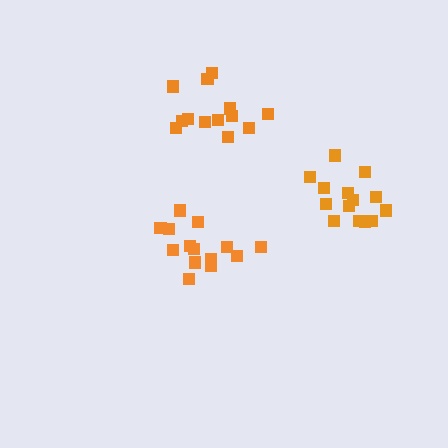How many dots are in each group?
Group 1: 14 dots, Group 2: 14 dots, Group 3: 14 dots (42 total).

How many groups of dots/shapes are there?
There are 3 groups.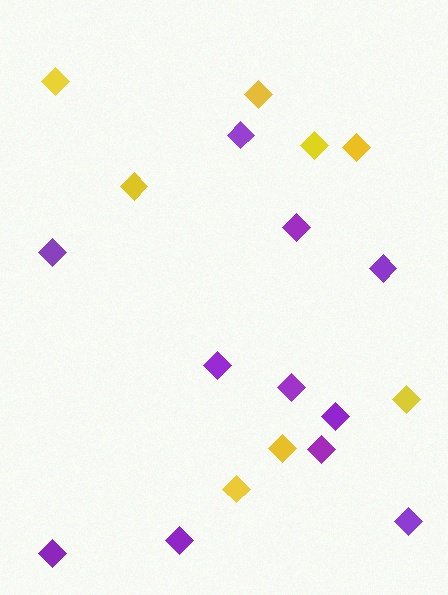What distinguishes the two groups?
There are 2 groups: one group of purple diamonds (11) and one group of yellow diamonds (8).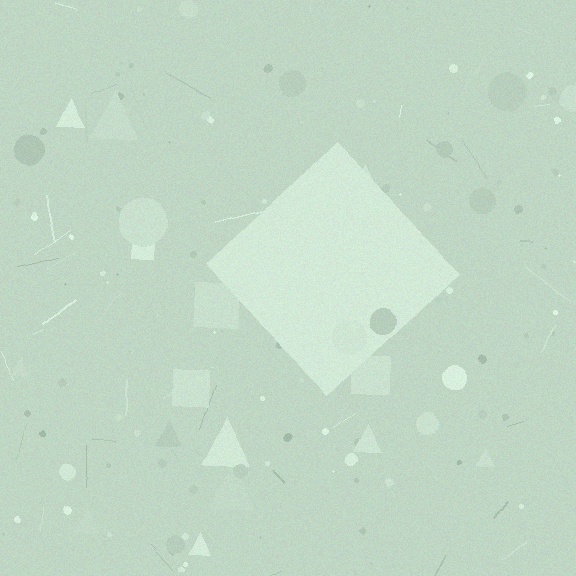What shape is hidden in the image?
A diamond is hidden in the image.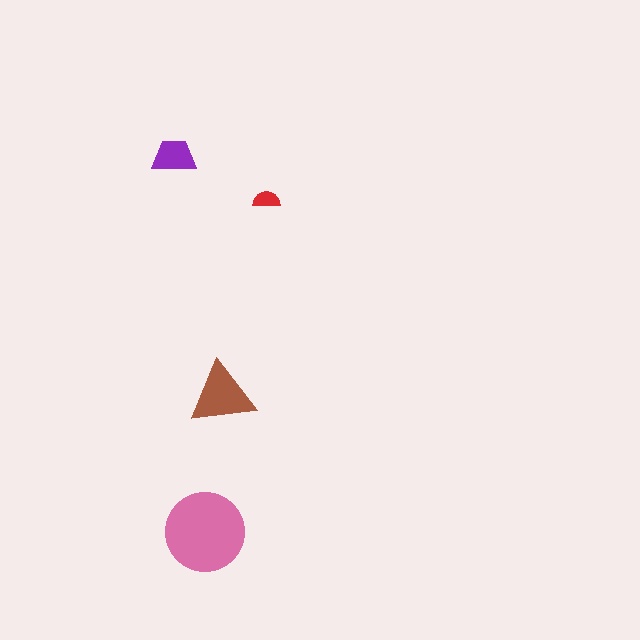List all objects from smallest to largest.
The red semicircle, the purple trapezoid, the brown triangle, the pink circle.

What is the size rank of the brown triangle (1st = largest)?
2nd.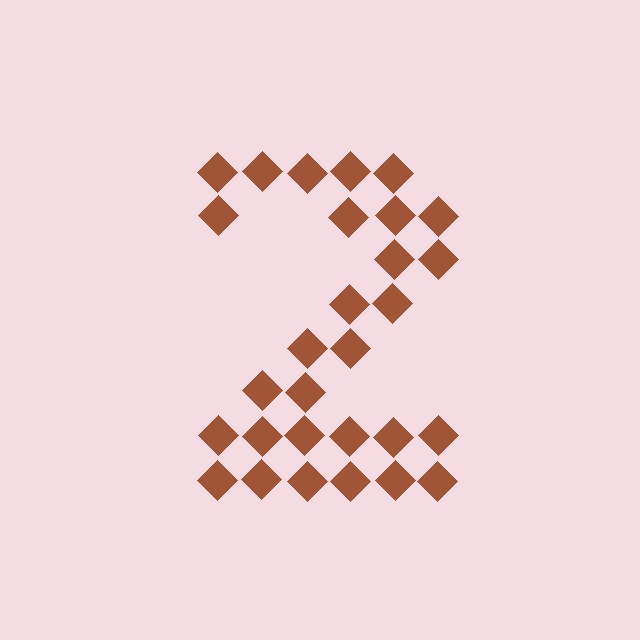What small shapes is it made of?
It is made of small diamonds.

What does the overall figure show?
The overall figure shows the digit 2.